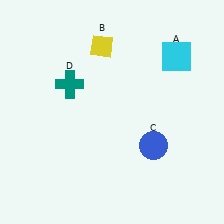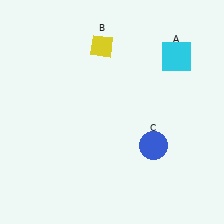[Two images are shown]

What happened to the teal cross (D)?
The teal cross (D) was removed in Image 2. It was in the top-left area of Image 1.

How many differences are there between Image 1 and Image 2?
There is 1 difference between the two images.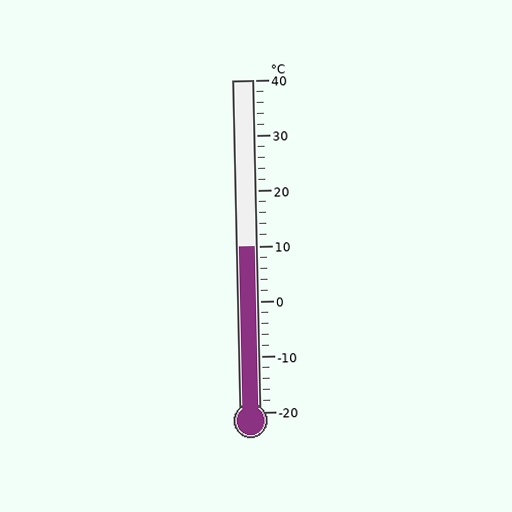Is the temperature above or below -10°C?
The temperature is above -10°C.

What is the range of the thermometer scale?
The thermometer scale ranges from -20°C to 40°C.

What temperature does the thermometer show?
The thermometer shows approximately 10°C.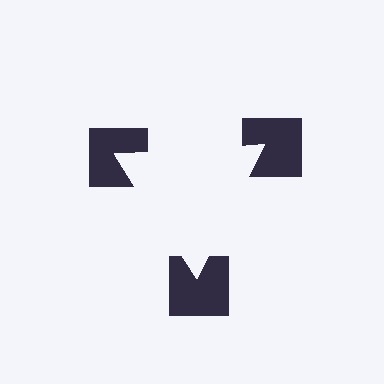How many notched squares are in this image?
There are 3 — one at each vertex of the illusory triangle.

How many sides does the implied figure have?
3 sides.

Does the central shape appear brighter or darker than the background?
It typically appears slightly brighter than the background, even though no actual brightness change is drawn.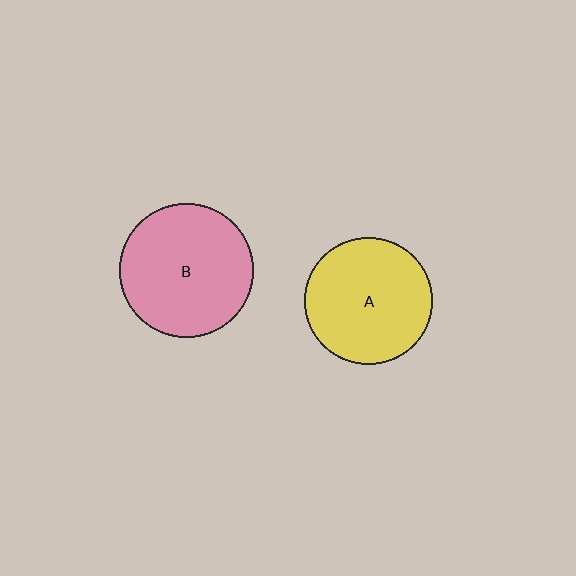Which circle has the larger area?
Circle B (pink).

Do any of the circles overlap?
No, none of the circles overlap.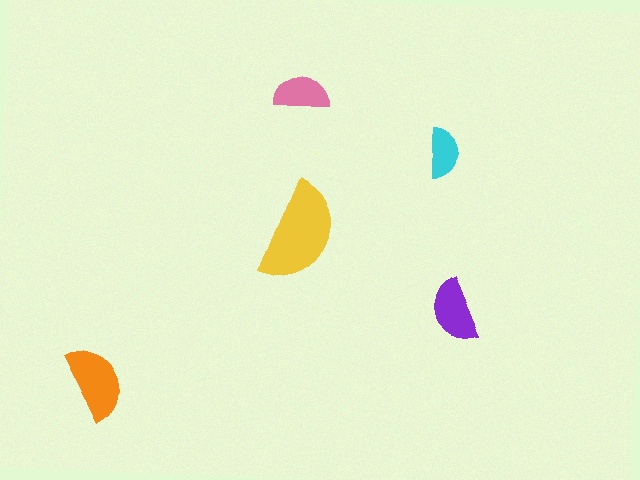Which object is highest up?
The pink semicircle is topmost.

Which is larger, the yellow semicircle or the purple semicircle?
The yellow one.